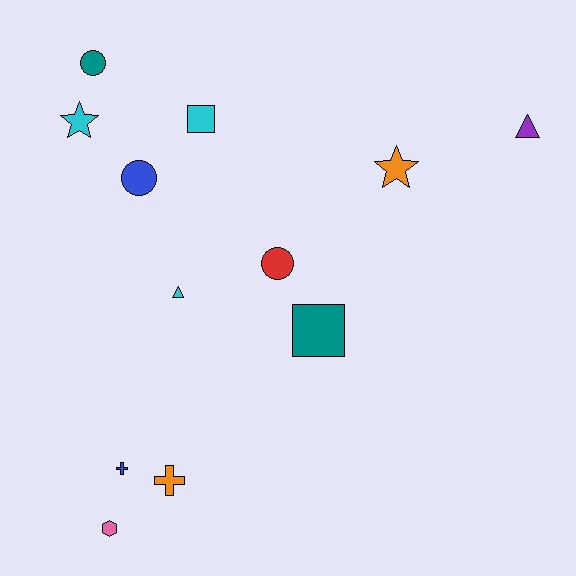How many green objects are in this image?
There are no green objects.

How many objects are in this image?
There are 12 objects.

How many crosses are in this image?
There are 2 crosses.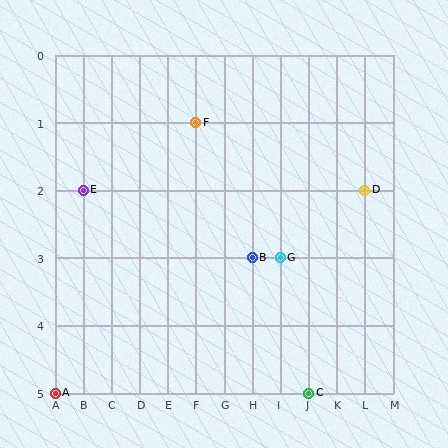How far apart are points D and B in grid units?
Points D and B are 4 columns and 1 row apart (about 4.1 grid units diagonally).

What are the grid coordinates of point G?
Point G is at grid coordinates (I, 3).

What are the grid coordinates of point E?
Point E is at grid coordinates (B, 2).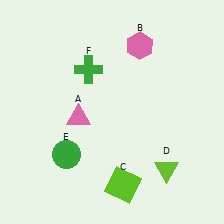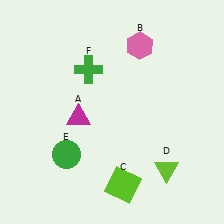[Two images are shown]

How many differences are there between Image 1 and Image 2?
There is 1 difference between the two images.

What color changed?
The triangle (A) changed from pink in Image 1 to magenta in Image 2.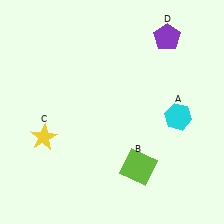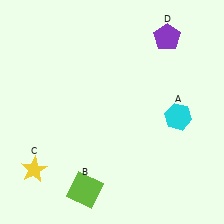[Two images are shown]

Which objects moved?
The objects that moved are: the lime square (B), the yellow star (C).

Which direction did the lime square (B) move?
The lime square (B) moved left.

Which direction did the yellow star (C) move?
The yellow star (C) moved down.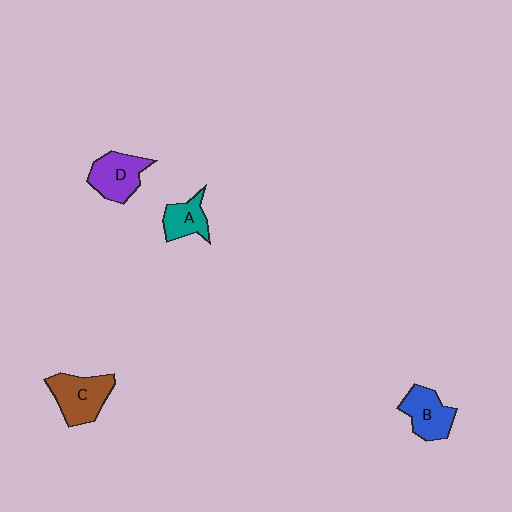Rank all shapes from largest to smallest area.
From largest to smallest: C (brown), D (purple), B (blue), A (teal).